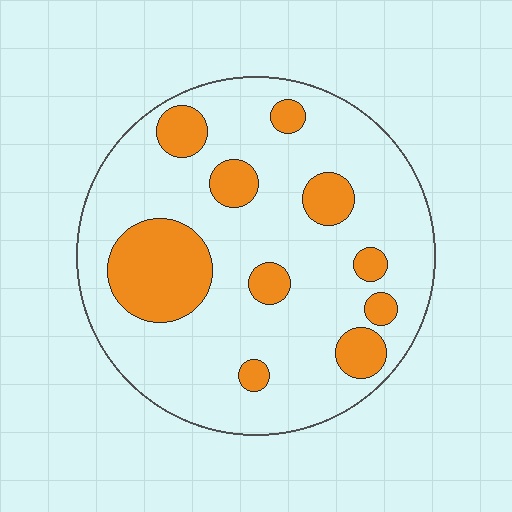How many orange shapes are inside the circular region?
10.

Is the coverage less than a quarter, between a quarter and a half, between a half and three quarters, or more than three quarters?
Less than a quarter.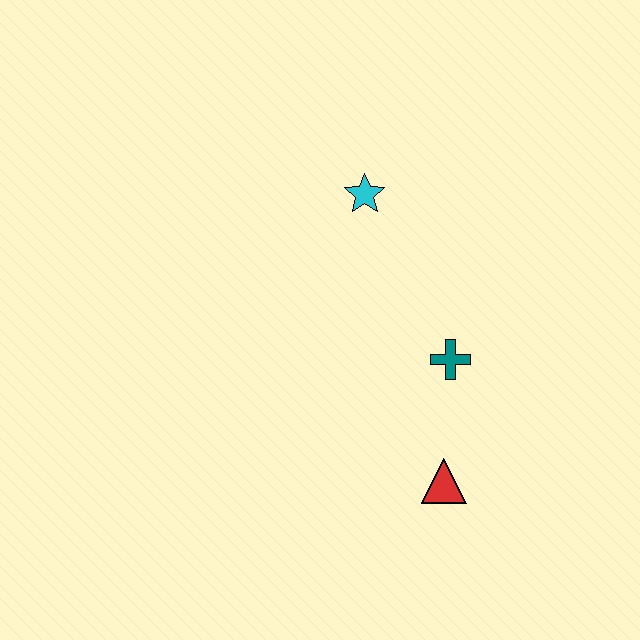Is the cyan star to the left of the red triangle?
Yes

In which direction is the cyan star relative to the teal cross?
The cyan star is above the teal cross.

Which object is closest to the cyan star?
The teal cross is closest to the cyan star.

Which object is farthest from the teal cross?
The cyan star is farthest from the teal cross.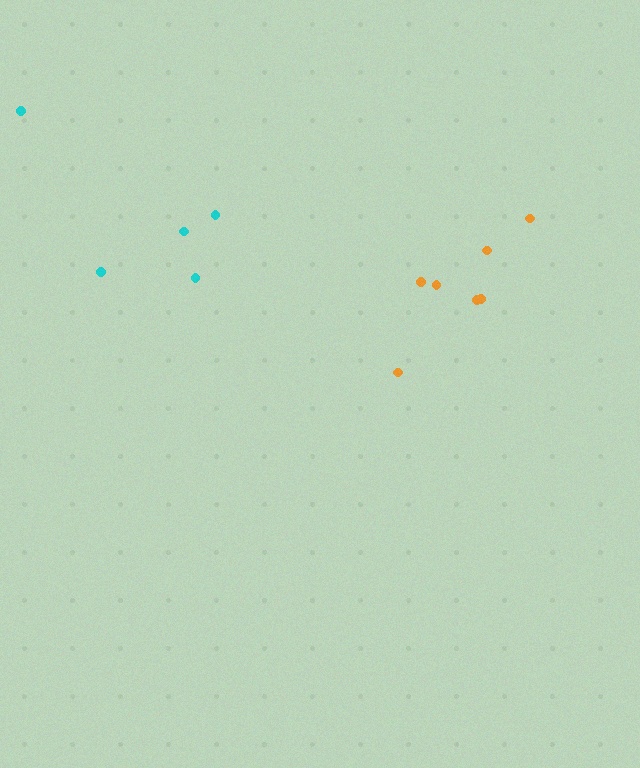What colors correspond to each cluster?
The clusters are colored: cyan, orange.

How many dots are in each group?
Group 1: 5 dots, Group 2: 7 dots (12 total).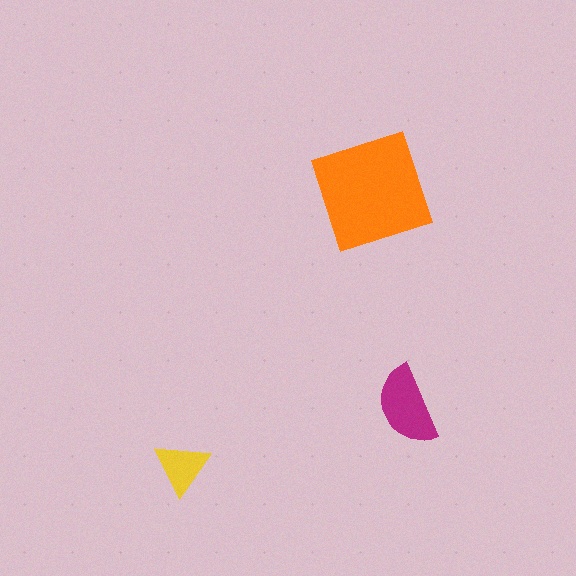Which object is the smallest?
The yellow triangle.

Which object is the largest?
The orange square.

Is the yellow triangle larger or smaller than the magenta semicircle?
Smaller.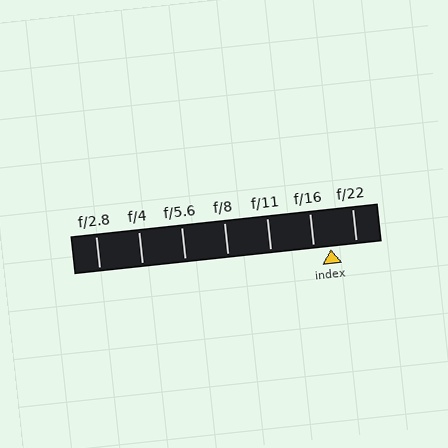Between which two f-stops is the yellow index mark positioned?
The index mark is between f/16 and f/22.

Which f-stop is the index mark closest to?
The index mark is closest to f/16.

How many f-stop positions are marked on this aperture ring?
There are 7 f-stop positions marked.